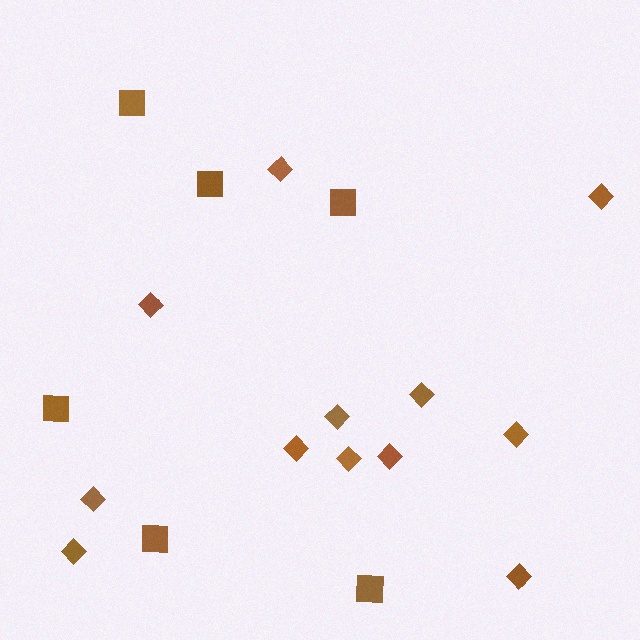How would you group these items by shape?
There are 2 groups: one group of diamonds (12) and one group of squares (6).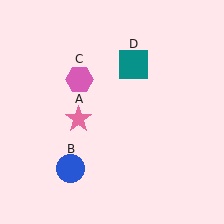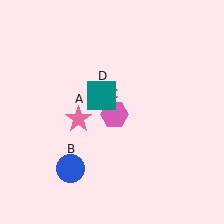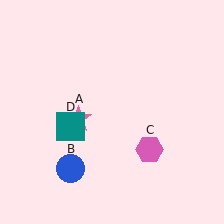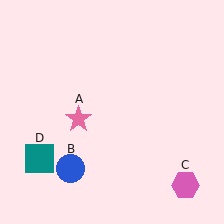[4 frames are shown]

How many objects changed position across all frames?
2 objects changed position: pink hexagon (object C), teal square (object D).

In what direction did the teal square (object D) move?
The teal square (object D) moved down and to the left.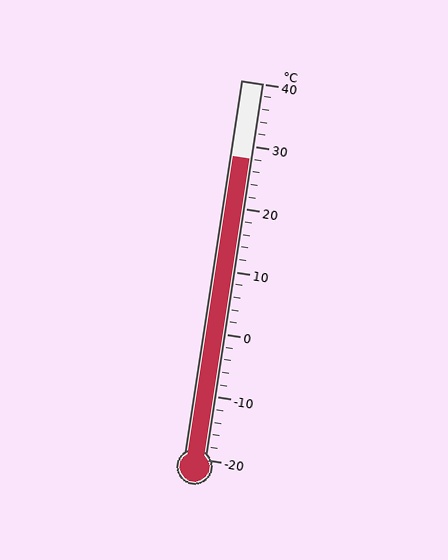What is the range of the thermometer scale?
The thermometer scale ranges from -20°C to 40°C.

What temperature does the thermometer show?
The thermometer shows approximately 28°C.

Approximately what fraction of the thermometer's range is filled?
The thermometer is filled to approximately 80% of its range.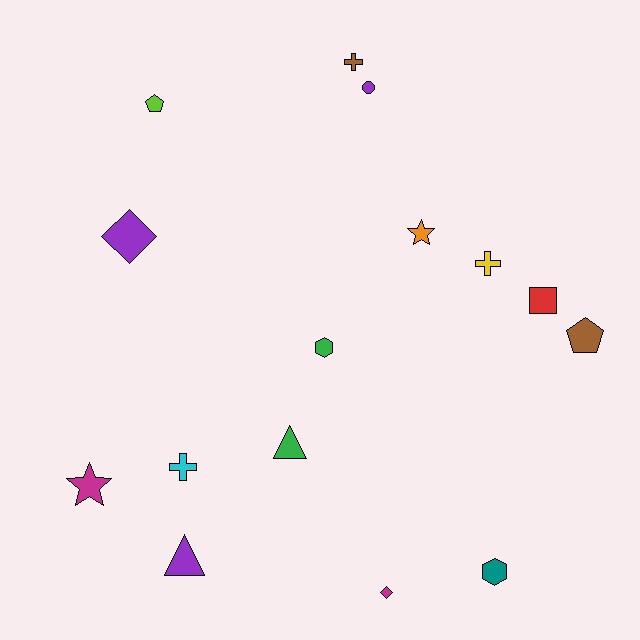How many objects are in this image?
There are 15 objects.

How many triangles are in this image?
There are 2 triangles.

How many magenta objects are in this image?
There are 2 magenta objects.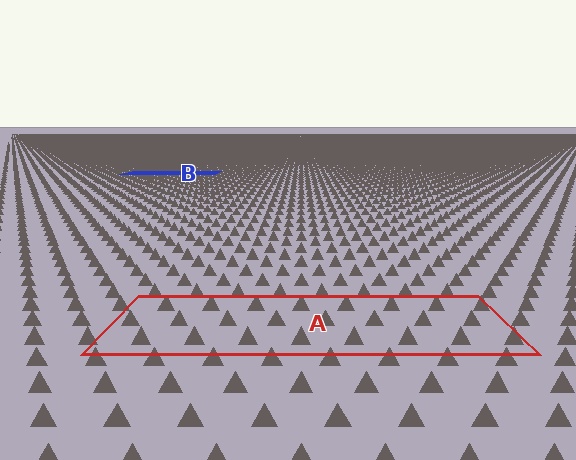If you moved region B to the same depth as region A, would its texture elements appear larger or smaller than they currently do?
They would appear larger. At a closer depth, the same texture elements are projected at a bigger on-screen size.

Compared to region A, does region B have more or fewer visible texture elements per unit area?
Region B has more texture elements per unit area — they are packed more densely because it is farther away.